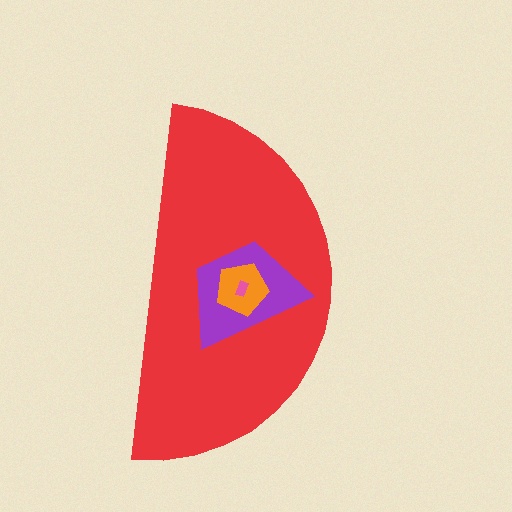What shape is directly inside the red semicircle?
The purple trapezoid.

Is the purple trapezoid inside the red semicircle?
Yes.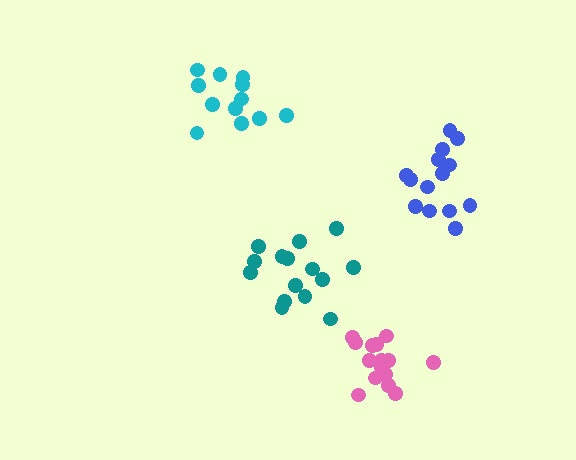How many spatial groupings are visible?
There are 4 spatial groupings.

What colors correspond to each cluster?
The clusters are colored: blue, cyan, teal, pink.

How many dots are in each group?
Group 1: 14 dots, Group 2: 12 dots, Group 3: 15 dots, Group 4: 15 dots (56 total).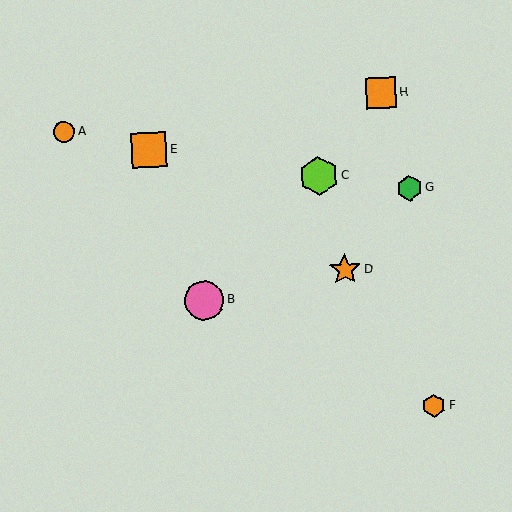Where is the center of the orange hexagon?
The center of the orange hexagon is at (434, 406).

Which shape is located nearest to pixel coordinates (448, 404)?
The orange hexagon (labeled F) at (434, 406) is nearest to that location.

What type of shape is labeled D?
Shape D is an orange star.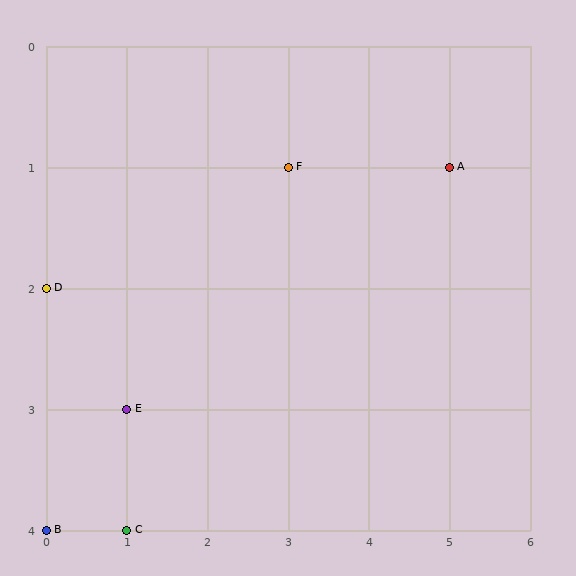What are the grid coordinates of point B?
Point B is at grid coordinates (0, 4).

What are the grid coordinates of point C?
Point C is at grid coordinates (1, 4).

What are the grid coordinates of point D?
Point D is at grid coordinates (0, 2).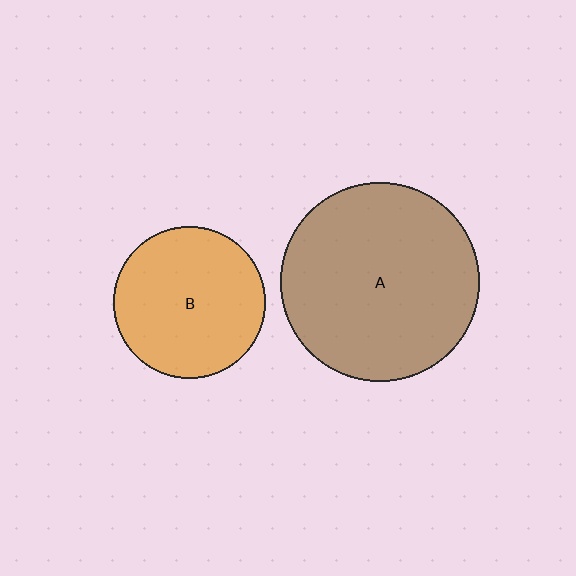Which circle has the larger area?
Circle A (brown).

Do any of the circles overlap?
No, none of the circles overlap.